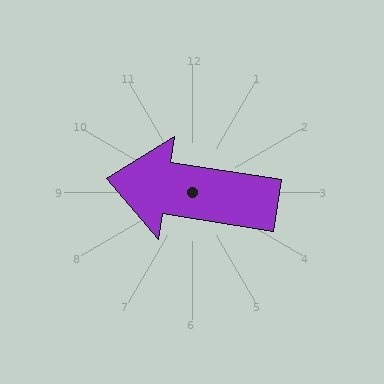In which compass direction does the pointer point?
West.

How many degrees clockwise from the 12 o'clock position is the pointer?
Approximately 279 degrees.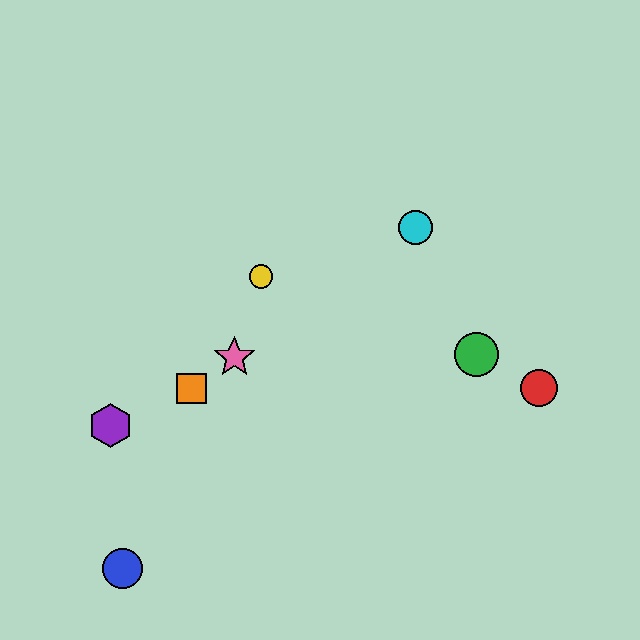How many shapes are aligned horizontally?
2 shapes (the red circle, the orange square) are aligned horizontally.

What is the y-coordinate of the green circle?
The green circle is at y≈355.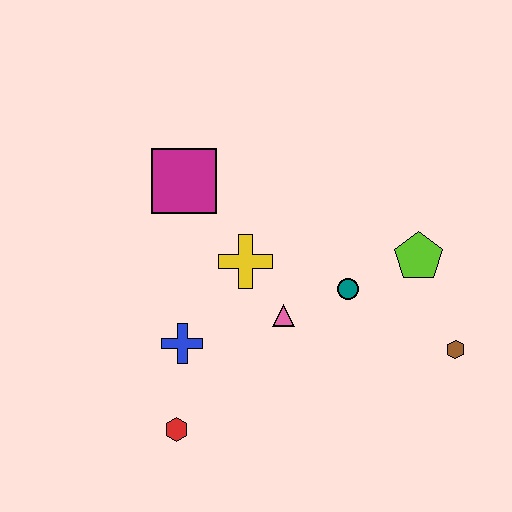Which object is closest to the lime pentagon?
The teal circle is closest to the lime pentagon.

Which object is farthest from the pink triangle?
The brown hexagon is farthest from the pink triangle.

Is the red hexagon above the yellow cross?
No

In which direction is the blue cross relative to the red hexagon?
The blue cross is above the red hexagon.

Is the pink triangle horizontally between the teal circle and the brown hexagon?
No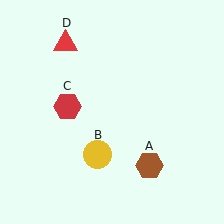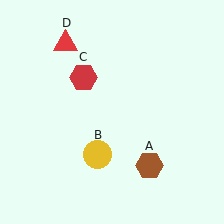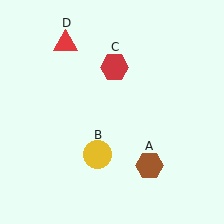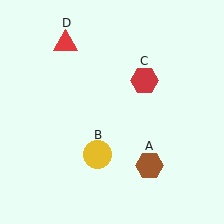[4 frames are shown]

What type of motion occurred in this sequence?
The red hexagon (object C) rotated clockwise around the center of the scene.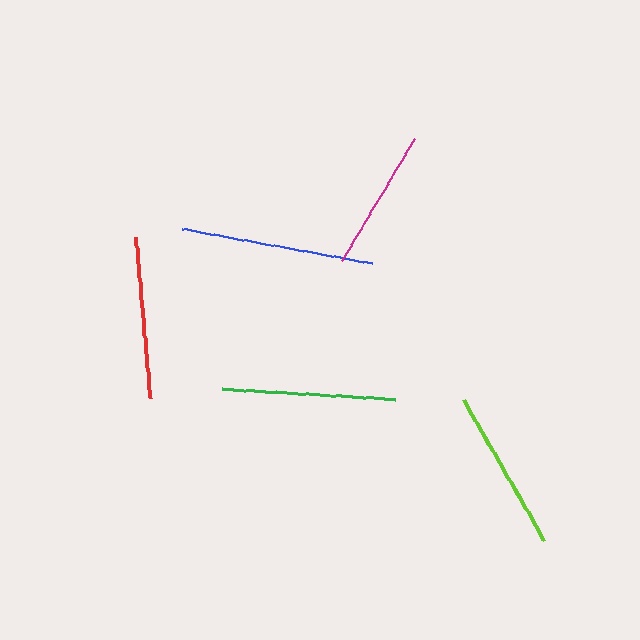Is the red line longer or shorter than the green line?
The green line is longer than the red line.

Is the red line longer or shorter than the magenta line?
The red line is longer than the magenta line.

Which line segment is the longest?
The blue line is the longest at approximately 193 pixels.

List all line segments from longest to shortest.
From longest to shortest: blue, green, lime, red, magenta.